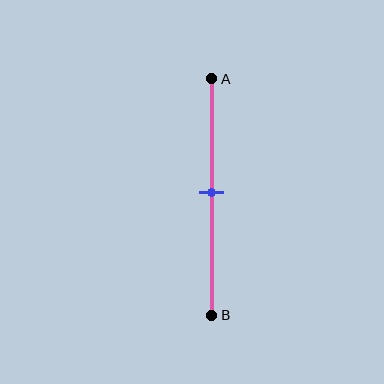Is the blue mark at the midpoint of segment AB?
Yes, the mark is approximately at the midpoint.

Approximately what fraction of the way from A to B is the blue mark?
The blue mark is approximately 50% of the way from A to B.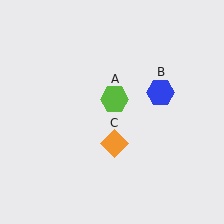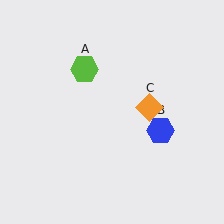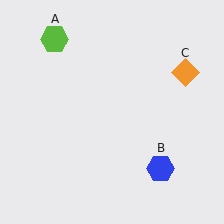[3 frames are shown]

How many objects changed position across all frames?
3 objects changed position: lime hexagon (object A), blue hexagon (object B), orange diamond (object C).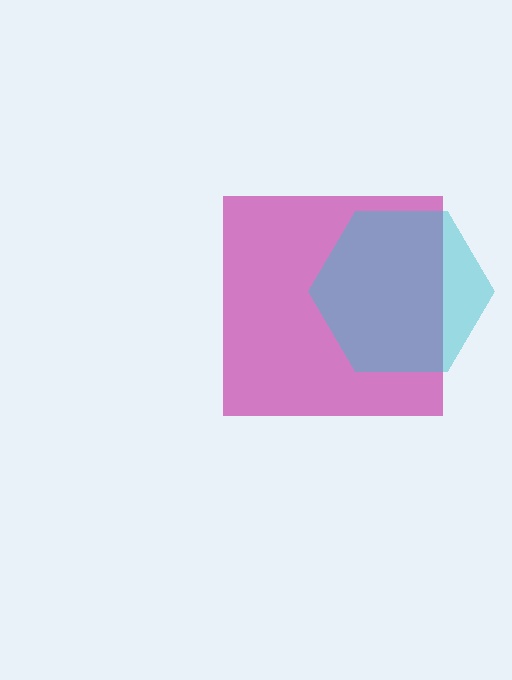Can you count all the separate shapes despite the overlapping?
Yes, there are 2 separate shapes.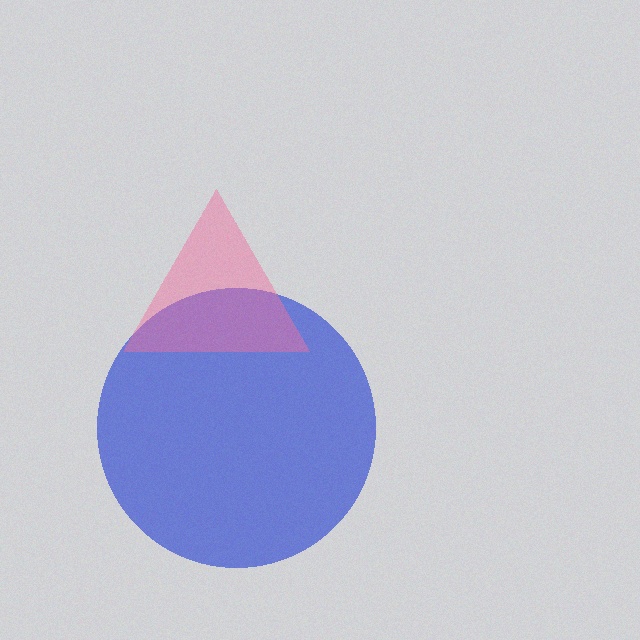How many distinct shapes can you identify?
There are 2 distinct shapes: a blue circle, a pink triangle.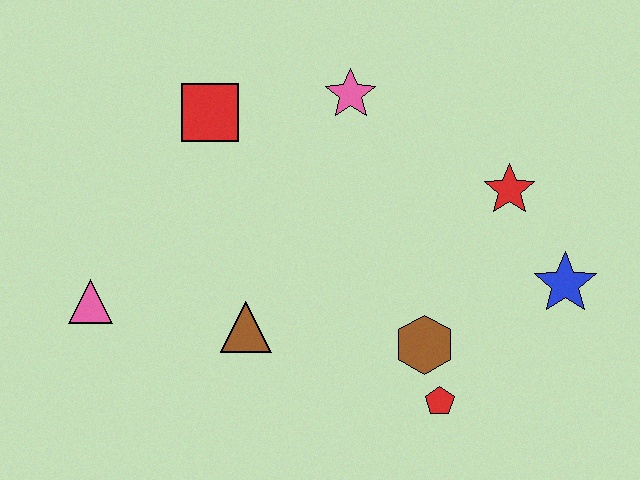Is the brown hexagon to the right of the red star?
No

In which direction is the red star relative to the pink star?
The red star is to the right of the pink star.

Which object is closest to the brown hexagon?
The red pentagon is closest to the brown hexagon.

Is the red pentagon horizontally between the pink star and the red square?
No